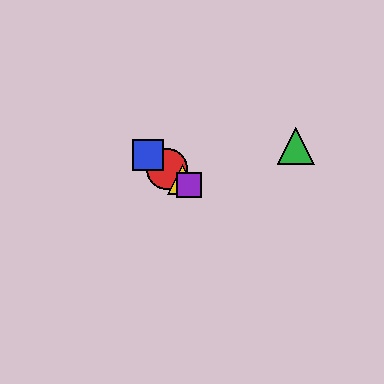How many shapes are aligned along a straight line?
4 shapes (the red circle, the blue square, the yellow triangle, the purple square) are aligned along a straight line.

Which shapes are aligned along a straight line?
The red circle, the blue square, the yellow triangle, the purple square are aligned along a straight line.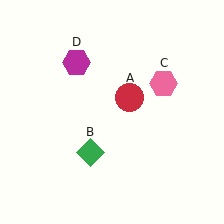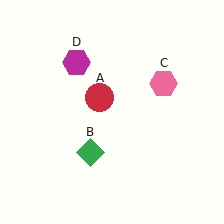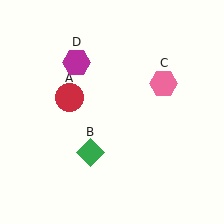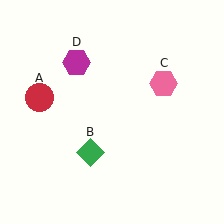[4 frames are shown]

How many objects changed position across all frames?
1 object changed position: red circle (object A).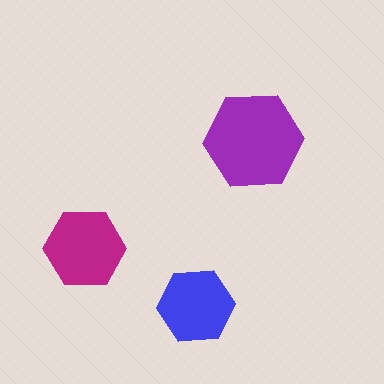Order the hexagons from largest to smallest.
the purple one, the magenta one, the blue one.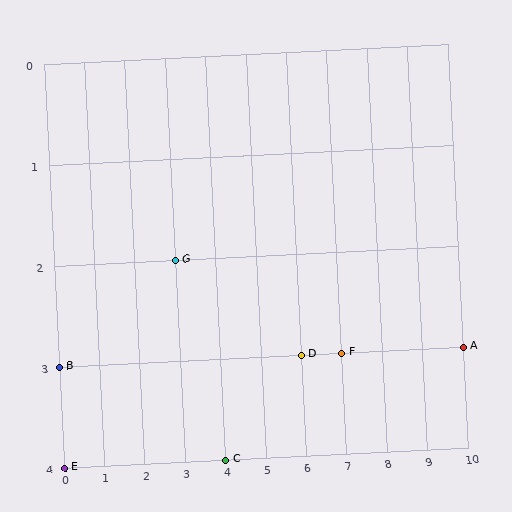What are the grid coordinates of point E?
Point E is at grid coordinates (0, 4).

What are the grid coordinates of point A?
Point A is at grid coordinates (10, 3).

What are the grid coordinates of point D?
Point D is at grid coordinates (6, 3).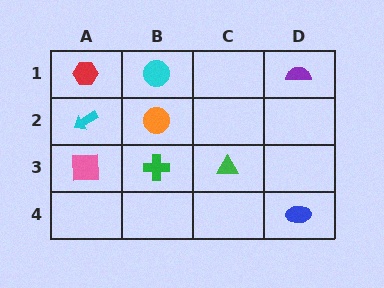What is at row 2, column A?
A cyan arrow.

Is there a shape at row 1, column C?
No, that cell is empty.